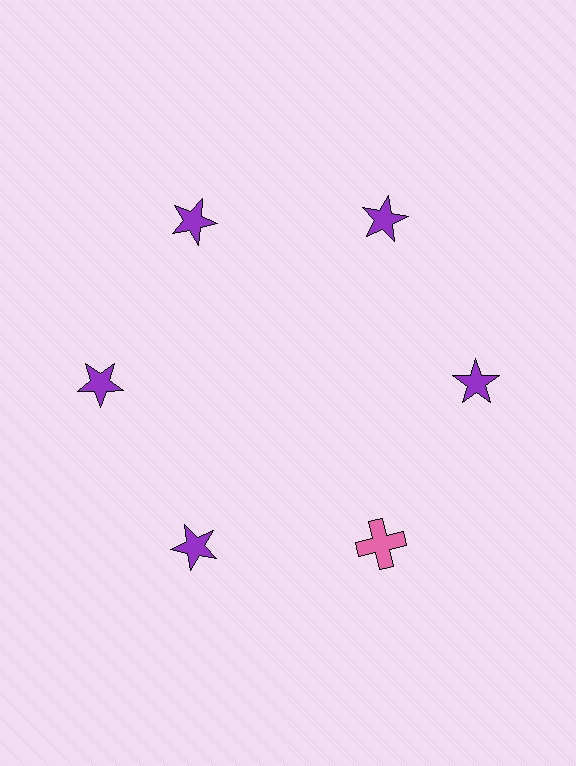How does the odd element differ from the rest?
It differs in both color (pink instead of purple) and shape (cross instead of star).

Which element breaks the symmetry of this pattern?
The pink cross at roughly the 5 o'clock position breaks the symmetry. All other shapes are purple stars.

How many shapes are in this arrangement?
There are 6 shapes arranged in a ring pattern.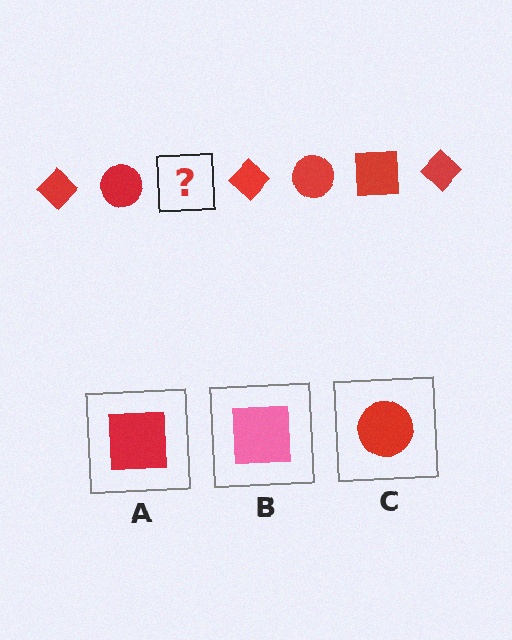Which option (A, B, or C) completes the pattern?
A.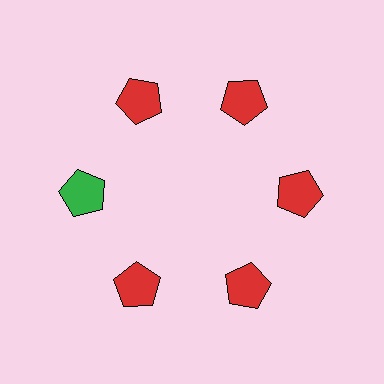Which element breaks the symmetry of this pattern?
The green pentagon at roughly the 9 o'clock position breaks the symmetry. All other shapes are red pentagons.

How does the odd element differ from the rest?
It has a different color: green instead of red.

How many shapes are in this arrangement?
There are 6 shapes arranged in a ring pattern.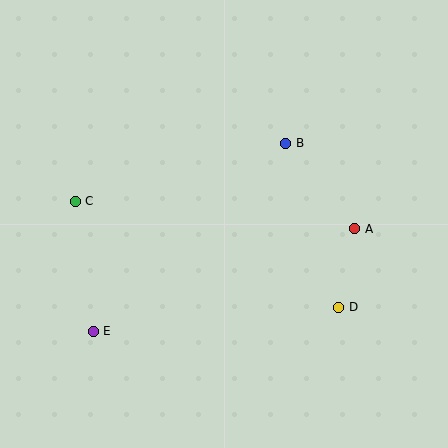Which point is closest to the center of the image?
Point B at (286, 143) is closest to the center.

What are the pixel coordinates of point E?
Point E is at (93, 331).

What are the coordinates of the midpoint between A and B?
The midpoint between A and B is at (320, 186).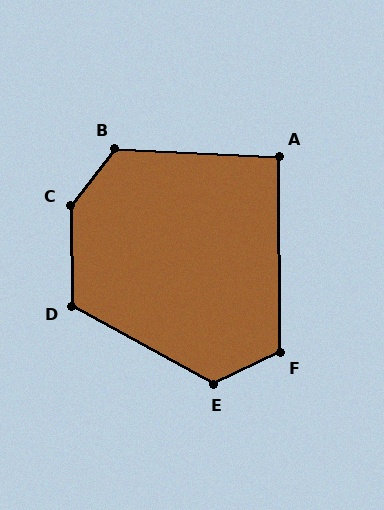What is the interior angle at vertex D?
Approximately 119 degrees (obtuse).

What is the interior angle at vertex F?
Approximately 115 degrees (obtuse).